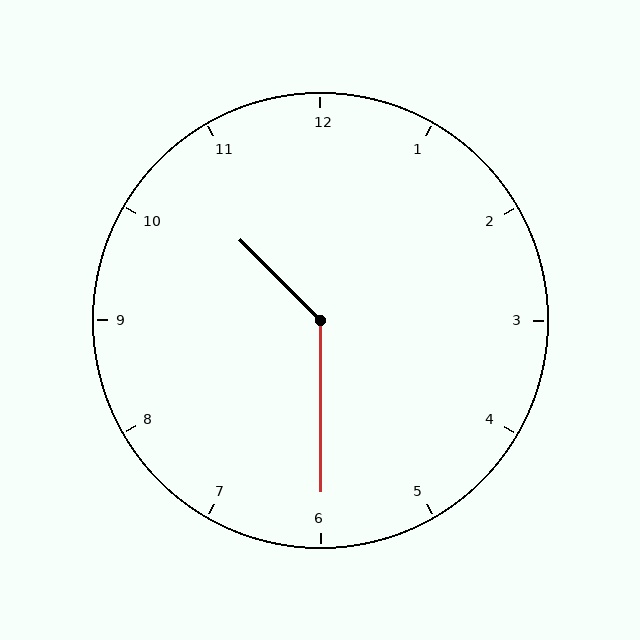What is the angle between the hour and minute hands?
Approximately 135 degrees.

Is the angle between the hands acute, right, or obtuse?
It is obtuse.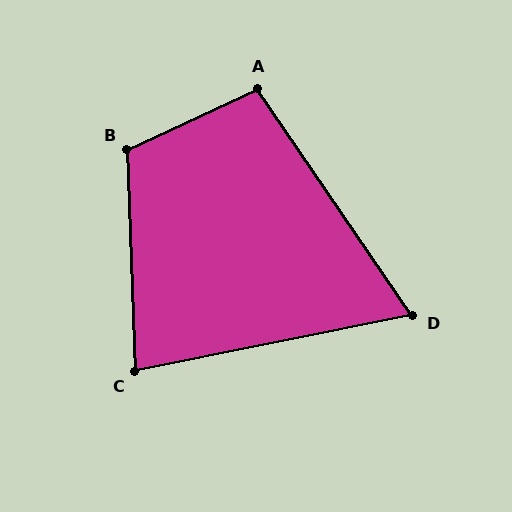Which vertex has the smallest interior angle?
D, at approximately 67 degrees.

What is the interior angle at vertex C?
Approximately 81 degrees (acute).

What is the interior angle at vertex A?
Approximately 99 degrees (obtuse).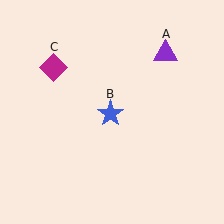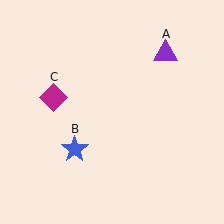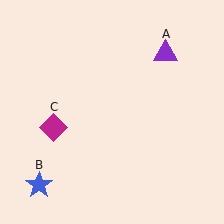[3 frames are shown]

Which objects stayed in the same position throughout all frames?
Purple triangle (object A) remained stationary.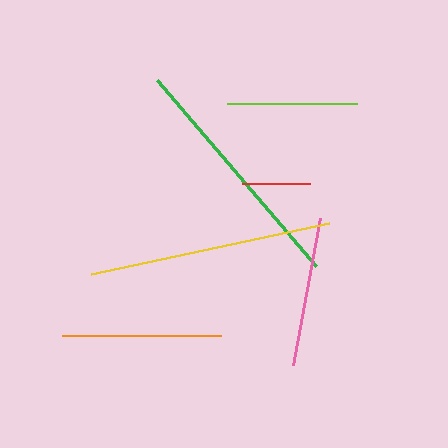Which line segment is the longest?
The green line is the longest at approximately 245 pixels.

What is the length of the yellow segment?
The yellow segment is approximately 244 pixels long.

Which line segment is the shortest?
The red line is the shortest at approximately 68 pixels.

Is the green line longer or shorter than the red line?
The green line is longer than the red line.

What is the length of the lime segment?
The lime segment is approximately 131 pixels long.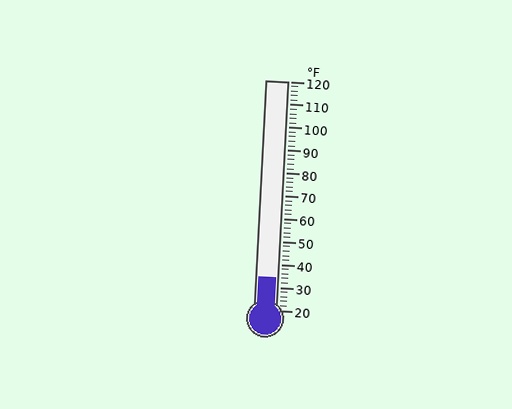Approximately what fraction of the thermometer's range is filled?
The thermometer is filled to approximately 15% of its range.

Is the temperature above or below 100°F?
The temperature is below 100°F.